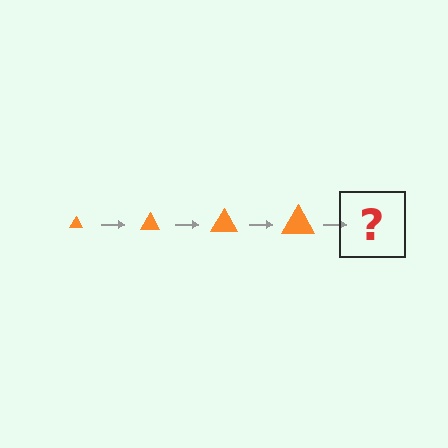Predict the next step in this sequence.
The next step is an orange triangle, larger than the previous one.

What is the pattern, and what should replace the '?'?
The pattern is that the triangle gets progressively larger each step. The '?' should be an orange triangle, larger than the previous one.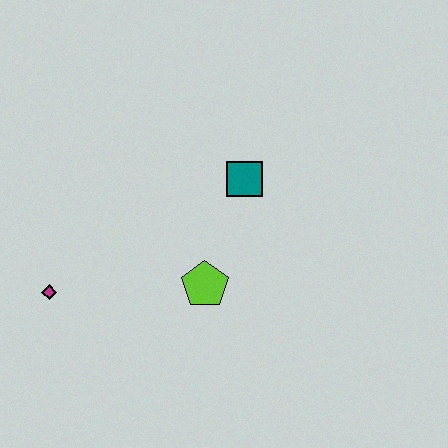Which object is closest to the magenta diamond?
The lime pentagon is closest to the magenta diamond.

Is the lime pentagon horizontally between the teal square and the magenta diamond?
Yes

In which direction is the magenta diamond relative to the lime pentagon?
The magenta diamond is to the left of the lime pentagon.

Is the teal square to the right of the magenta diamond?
Yes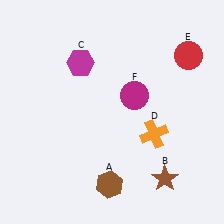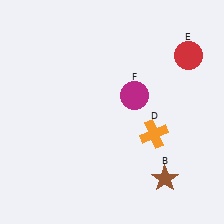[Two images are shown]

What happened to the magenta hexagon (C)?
The magenta hexagon (C) was removed in Image 2. It was in the top-left area of Image 1.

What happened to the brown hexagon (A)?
The brown hexagon (A) was removed in Image 2. It was in the bottom-left area of Image 1.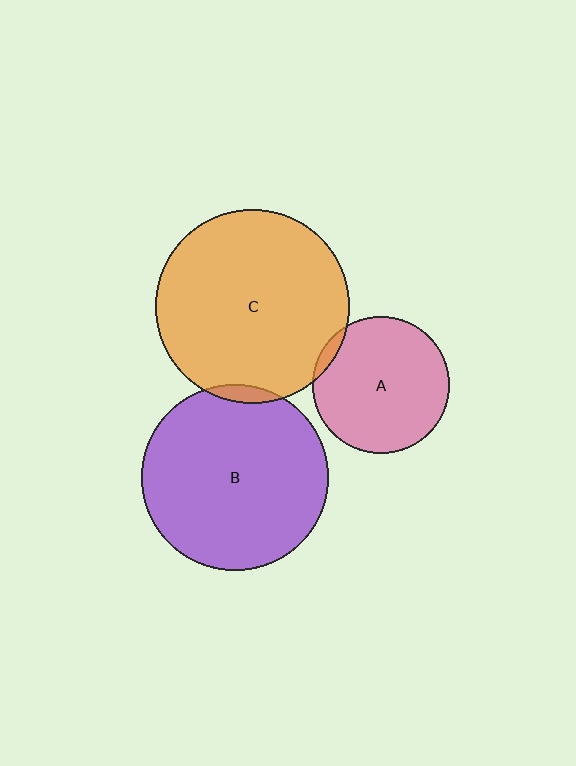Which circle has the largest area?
Circle C (orange).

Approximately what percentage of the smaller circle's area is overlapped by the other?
Approximately 5%.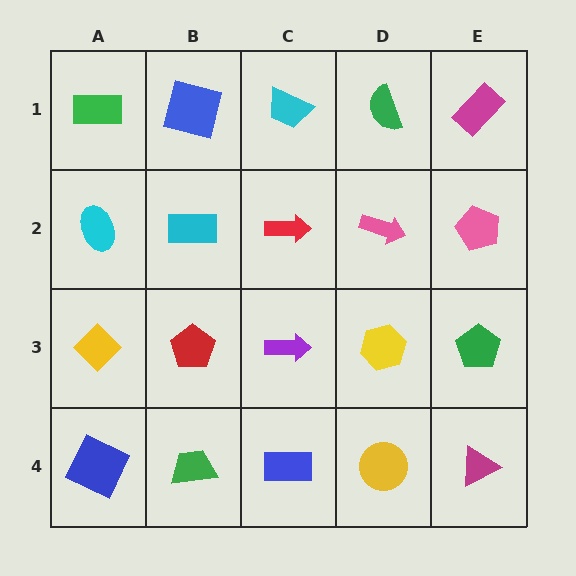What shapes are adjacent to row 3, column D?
A pink arrow (row 2, column D), a yellow circle (row 4, column D), a purple arrow (row 3, column C), a green pentagon (row 3, column E).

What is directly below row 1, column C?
A red arrow.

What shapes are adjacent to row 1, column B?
A cyan rectangle (row 2, column B), a green rectangle (row 1, column A), a cyan trapezoid (row 1, column C).